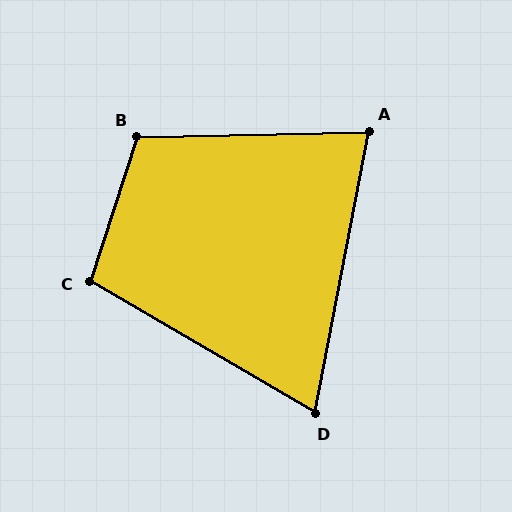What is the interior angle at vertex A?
Approximately 78 degrees (acute).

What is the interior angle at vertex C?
Approximately 102 degrees (obtuse).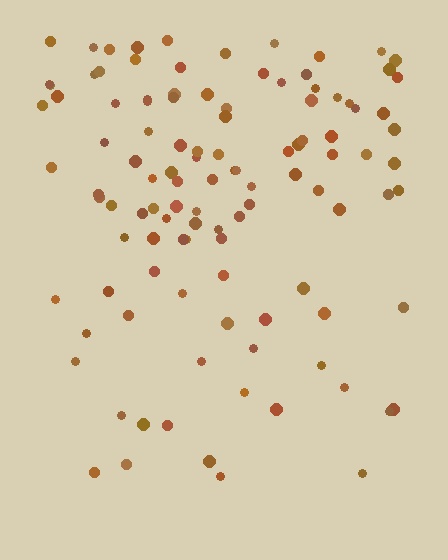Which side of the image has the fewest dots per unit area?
The bottom.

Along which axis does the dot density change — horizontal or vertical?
Vertical.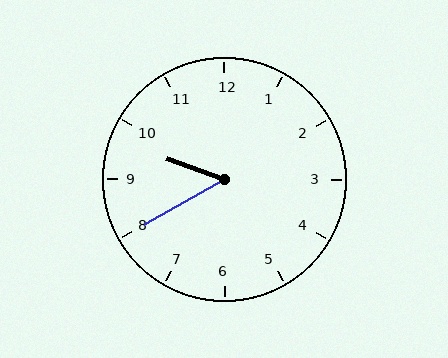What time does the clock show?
9:40.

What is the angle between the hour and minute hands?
Approximately 50 degrees.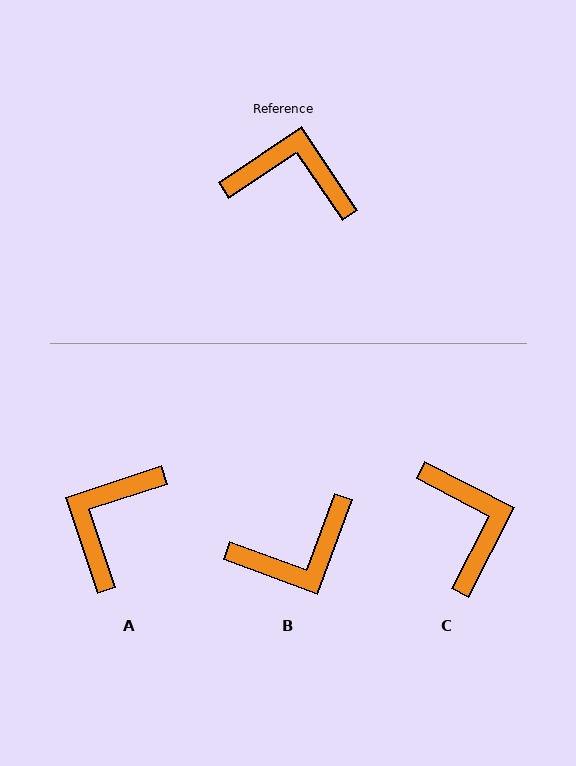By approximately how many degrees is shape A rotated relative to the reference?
Approximately 74 degrees counter-clockwise.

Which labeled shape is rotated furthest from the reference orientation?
B, about 144 degrees away.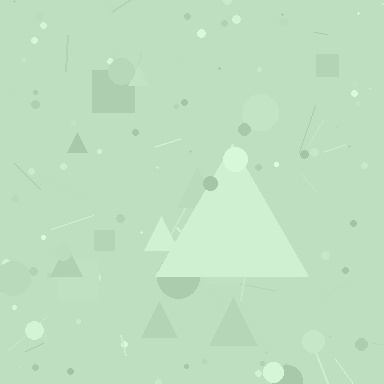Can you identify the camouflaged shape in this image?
The camouflaged shape is a triangle.